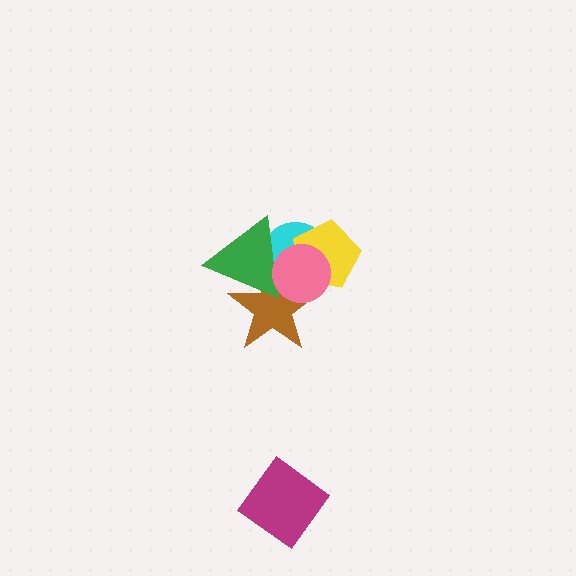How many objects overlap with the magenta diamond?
0 objects overlap with the magenta diamond.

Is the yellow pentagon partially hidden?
Yes, it is partially covered by another shape.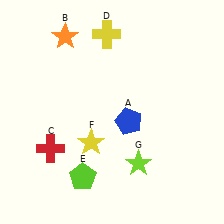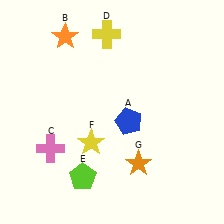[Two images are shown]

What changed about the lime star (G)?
In Image 1, G is lime. In Image 2, it changed to orange.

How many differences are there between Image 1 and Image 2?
There are 2 differences between the two images.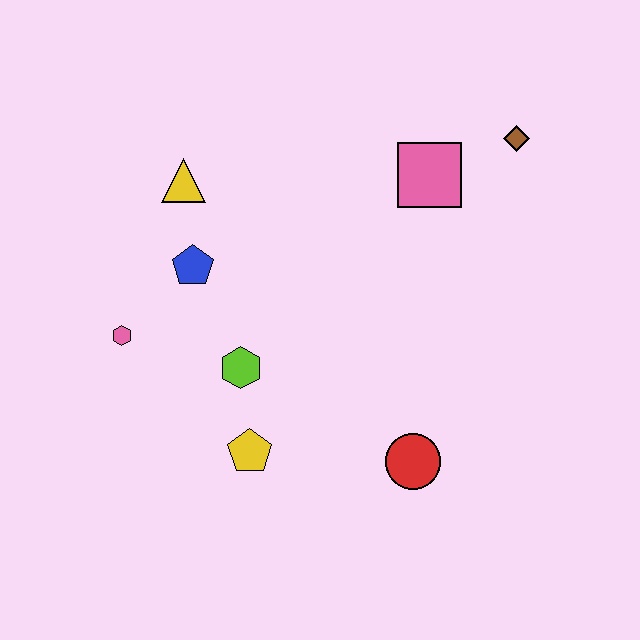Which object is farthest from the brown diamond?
The pink hexagon is farthest from the brown diamond.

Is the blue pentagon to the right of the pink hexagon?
Yes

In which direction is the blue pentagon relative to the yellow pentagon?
The blue pentagon is above the yellow pentagon.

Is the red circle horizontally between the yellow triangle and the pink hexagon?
No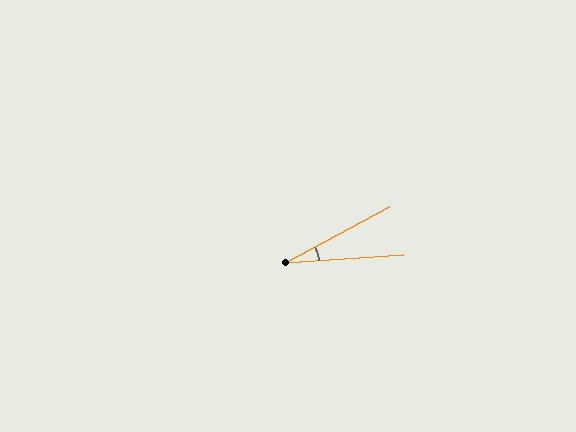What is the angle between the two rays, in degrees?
Approximately 25 degrees.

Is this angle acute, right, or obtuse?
It is acute.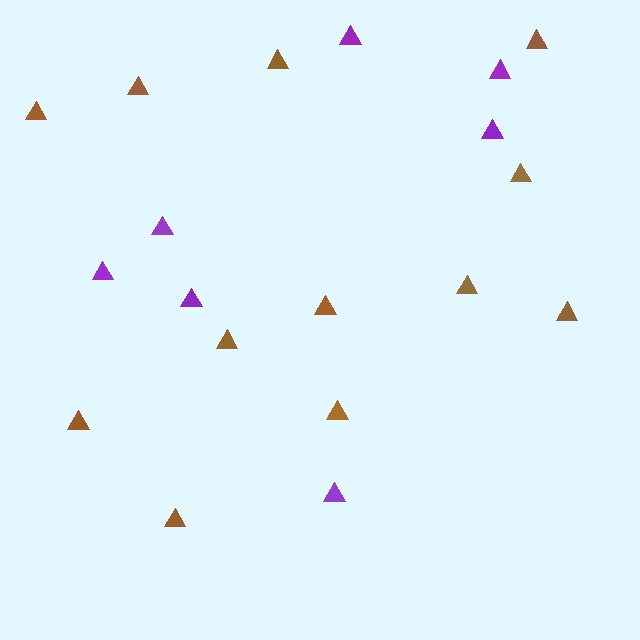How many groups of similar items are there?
There are 2 groups: one group of purple triangles (7) and one group of brown triangles (12).